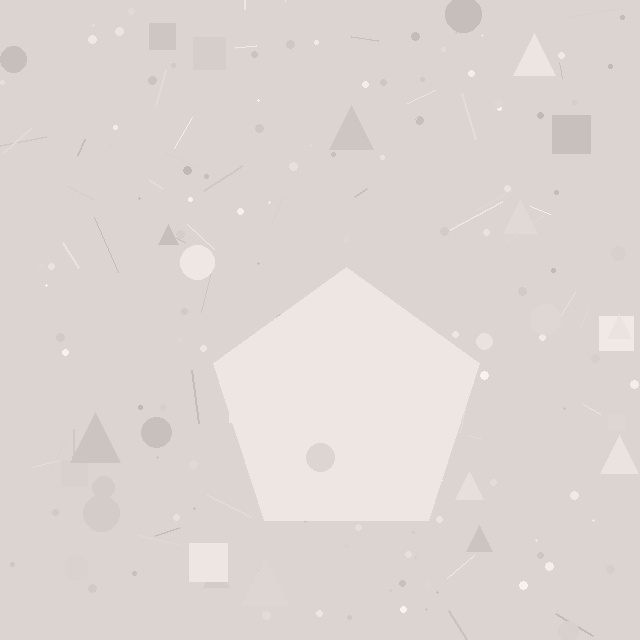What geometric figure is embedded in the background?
A pentagon is embedded in the background.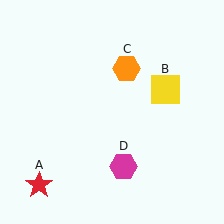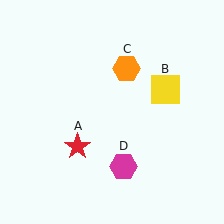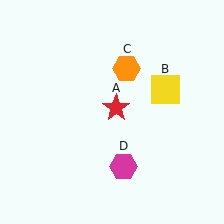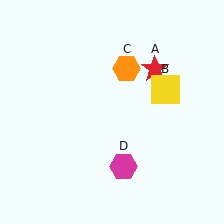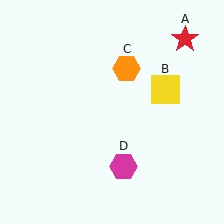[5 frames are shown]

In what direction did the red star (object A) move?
The red star (object A) moved up and to the right.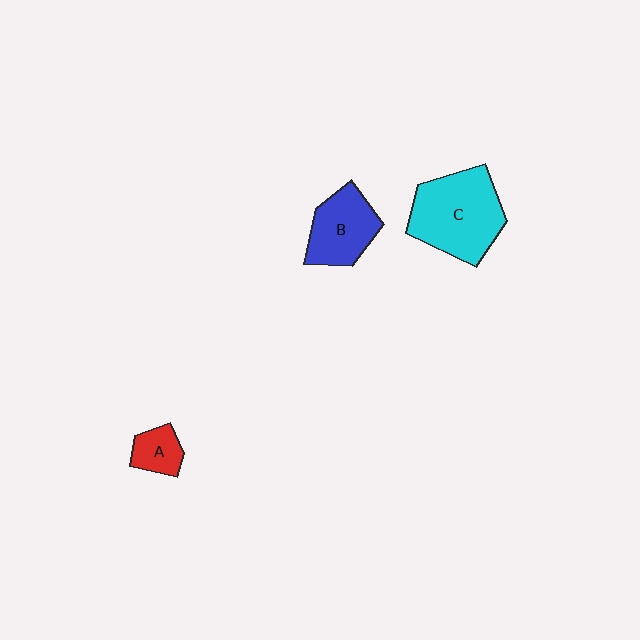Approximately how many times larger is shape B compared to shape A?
Approximately 2.1 times.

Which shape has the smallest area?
Shape A (red).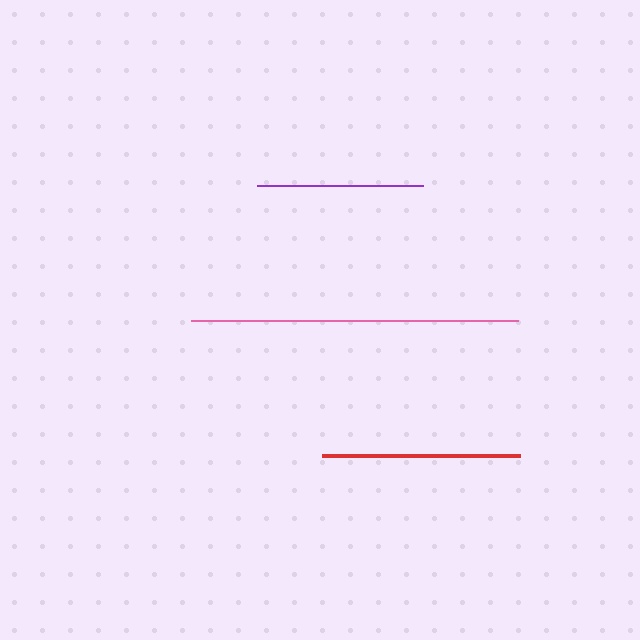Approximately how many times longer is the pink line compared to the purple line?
The pink line is approximately 2.0 times the length of the purple line.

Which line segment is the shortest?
The purple line is the shortest at approximately 166 pixels.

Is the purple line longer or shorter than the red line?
The red line is longer than the purple line.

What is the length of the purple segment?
The purple segment is approximately 166 pixels long.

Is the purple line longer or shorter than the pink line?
The pink line is longer than the purple line.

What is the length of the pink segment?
The pink segment is approximately 327 pixels long.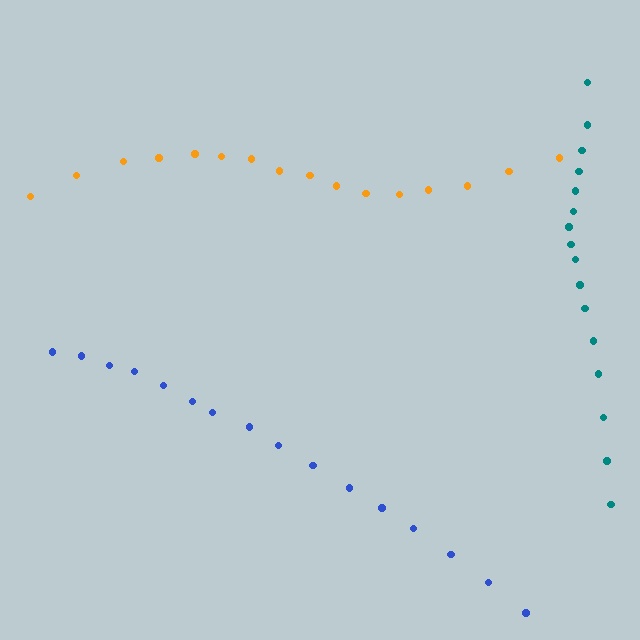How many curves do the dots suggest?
There are 3 distinct paths.